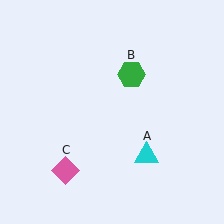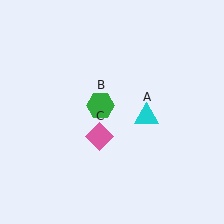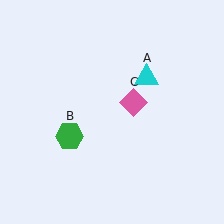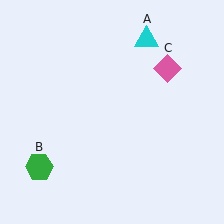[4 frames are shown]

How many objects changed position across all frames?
3 objects changed position: cyan triangle (object A), green hexagon (object B), pink diamond (object C).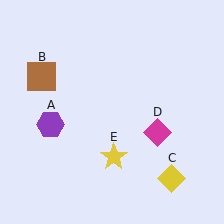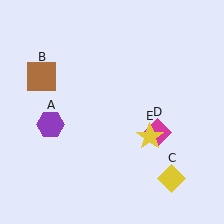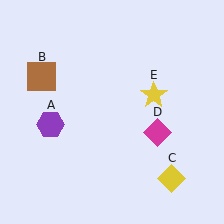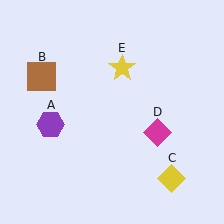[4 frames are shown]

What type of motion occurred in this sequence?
The yellow star (object E) rotated counterclockwise around the center of the scene.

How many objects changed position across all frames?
1 object changed position: yellow star (object E).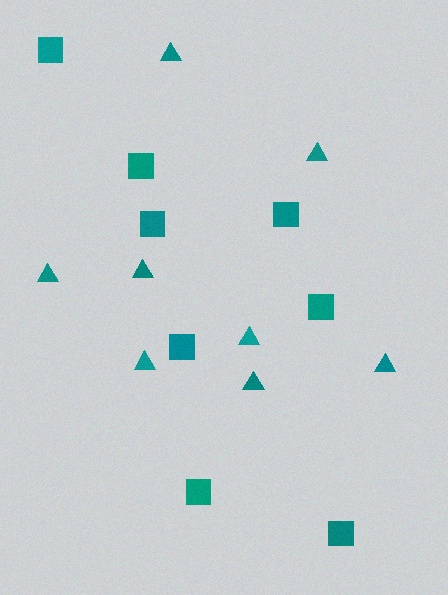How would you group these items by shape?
There are 2 groups: one group of triangles (8) and one group of squares (8).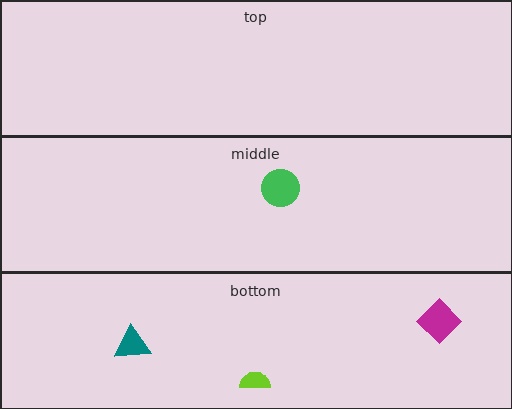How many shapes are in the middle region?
1.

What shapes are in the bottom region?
The lime semicircle, the teal triangle, the magenta diamond.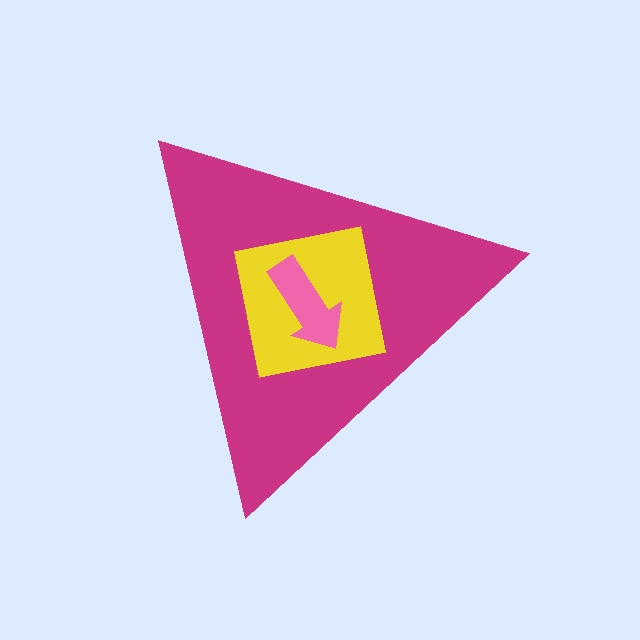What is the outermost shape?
The magenta triangle.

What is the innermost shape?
The pink arrow.